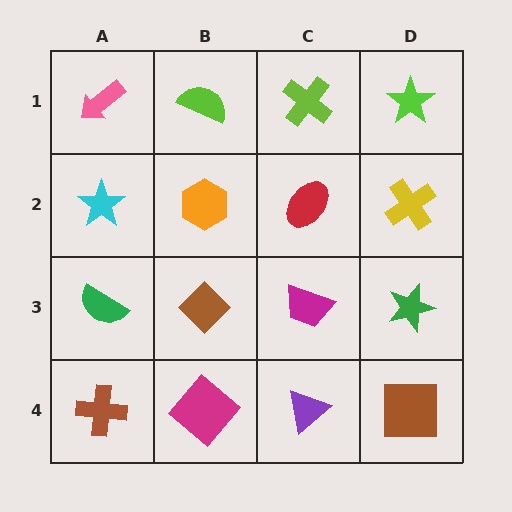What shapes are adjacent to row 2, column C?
A lime cross (row 1, column C), a magenta trapezoid (row 3, column C), an orange hexagon (row 2, column B), a yellow cross (row 2, column D).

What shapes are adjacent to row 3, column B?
An orange hexagon (row 2, column B), a magenta diamond (row 4, column B), a green semicircle (row 3, column A), a magenta trapezoid (row 3, column C).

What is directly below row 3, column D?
A brown square.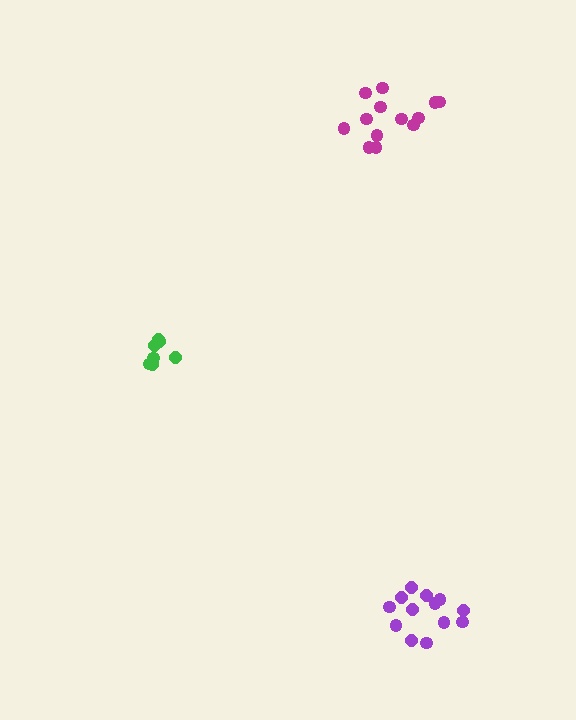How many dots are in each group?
Group 1: 7 dots, Group 2: 13 dots, Group 3: 13 dots (33 total).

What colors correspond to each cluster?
The clusters are colored: green, purple, magenta.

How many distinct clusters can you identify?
There are 3 distinct clusters.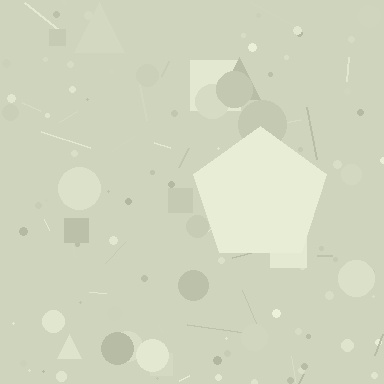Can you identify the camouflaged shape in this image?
The camouflaged shape is a pentagon.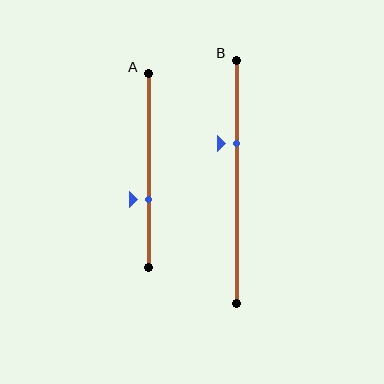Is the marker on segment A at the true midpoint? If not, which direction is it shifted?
No, the marker on segment A is shifted downward by about 15% of the segment length.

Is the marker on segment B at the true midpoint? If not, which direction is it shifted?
No, the marker on segment B is shifted upward by about 16% of the segment length.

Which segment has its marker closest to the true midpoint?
Segment A has its marker closest to the true midpoint.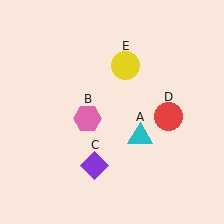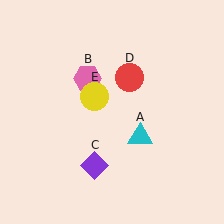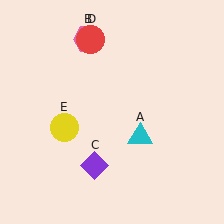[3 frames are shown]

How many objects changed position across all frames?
3 objects changed position: pink hexagon (object B), red circle (object D), yellow circle (object E).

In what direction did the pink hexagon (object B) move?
The pink hexagon (object B) moved up.